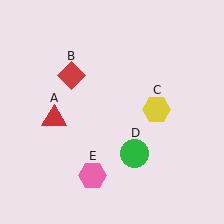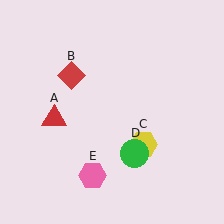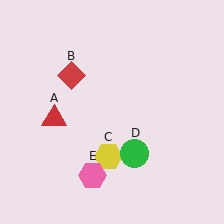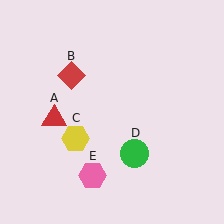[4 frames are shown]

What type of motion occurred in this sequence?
The yellow hexagon (object C) rotated clockwise around the center of the scene.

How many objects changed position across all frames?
1 object changed position: yellow hexagon (object C).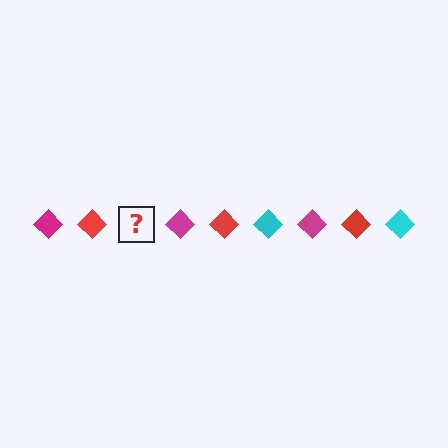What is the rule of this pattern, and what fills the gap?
The rule is that the pattern cycles through magenta, red, cyan diamonds. The gap should be filled with a cyan diamond.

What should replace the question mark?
The question mark should be replaced with a cyan diamond.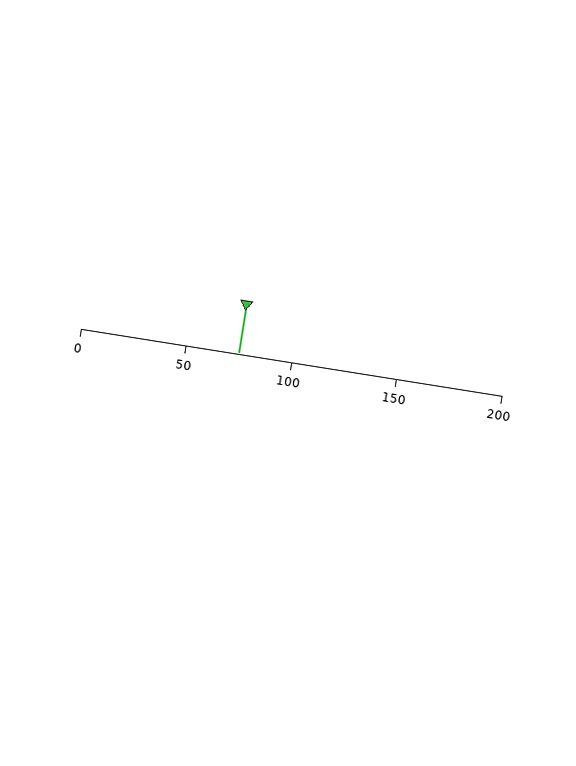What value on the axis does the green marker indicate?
The marker indicates approximately 75.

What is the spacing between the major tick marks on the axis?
The major ticks are spaced 50 apart.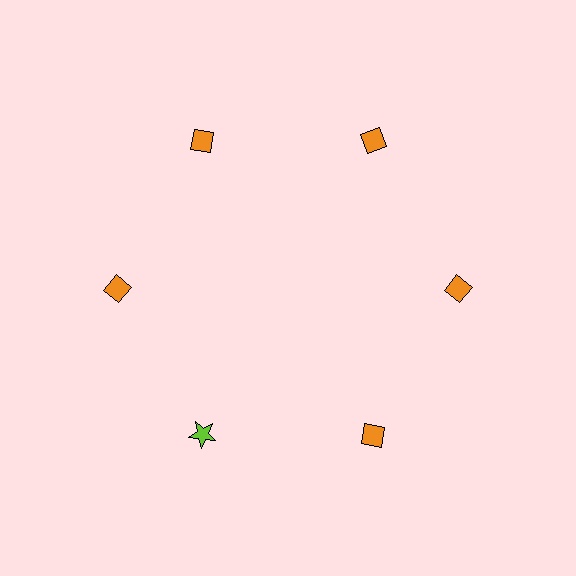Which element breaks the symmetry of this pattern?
The lime star at roughly the 7 o'clock position breaks the symmetry. All other shapes are orange diamonds.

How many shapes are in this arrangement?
There are 6 shapes arranged in a ring pattern.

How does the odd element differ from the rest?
It differs in both color (lime instead of orange) and shape (star instead of diamond).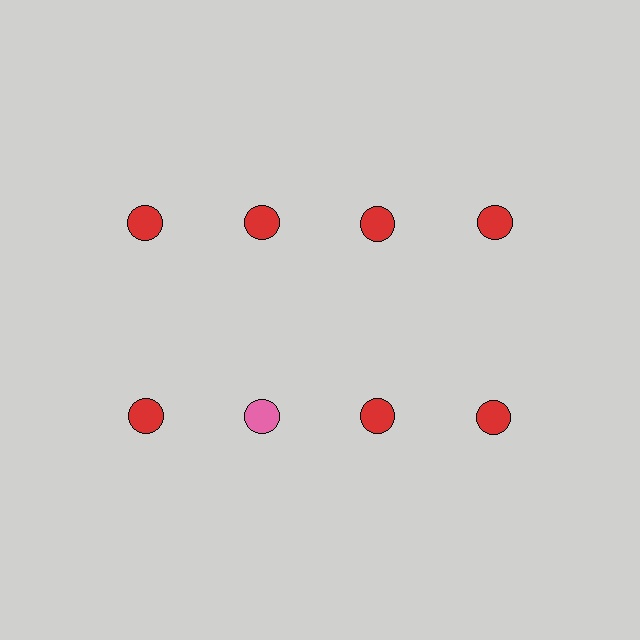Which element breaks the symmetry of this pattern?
The pink circle in the second row, second from left column breaks the symmetry. All other shapes are red circles.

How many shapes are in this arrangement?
There are 8 shapes arranged in a grid pattern.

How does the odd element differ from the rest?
It has a different color: pink instead of red.